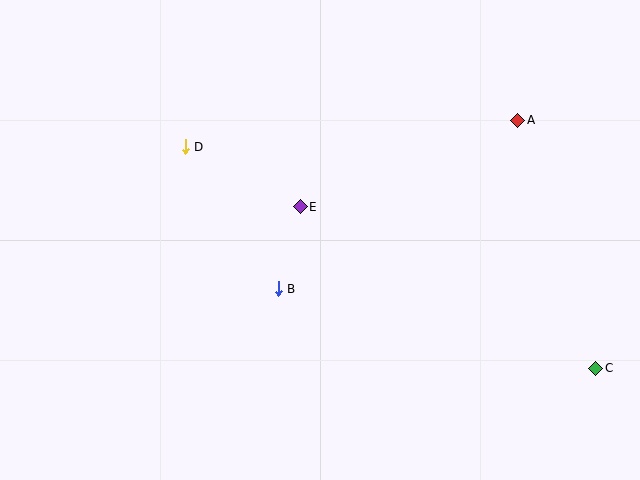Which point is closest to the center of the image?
Point E at (300, 207) is closest to the center.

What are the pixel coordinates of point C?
Point C is at (596, 368).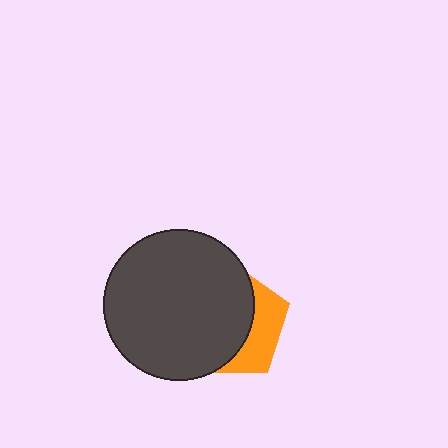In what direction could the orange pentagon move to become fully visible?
The orange pentagon could move right. That would shift it out from behind the dark gray circle entirely.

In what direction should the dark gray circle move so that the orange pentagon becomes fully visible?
The dark gray circle should move left. That is the shortest direction to clear the overlap and leave the orange pentagon fully visible.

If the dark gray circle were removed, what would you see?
You would see the complete orange pentagon.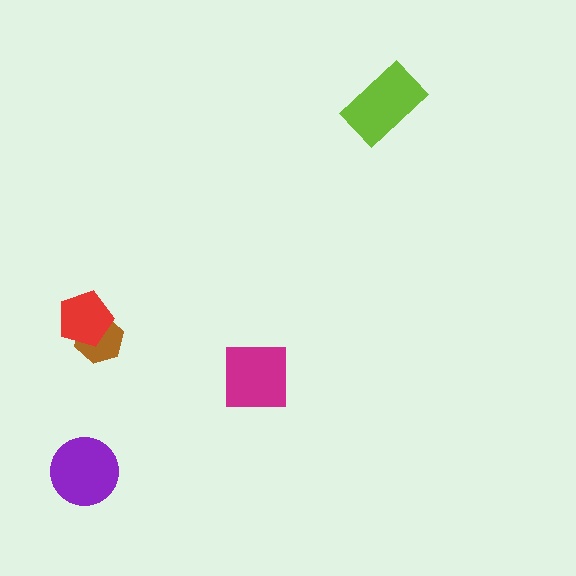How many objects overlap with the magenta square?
0 objects overlap with the magenta square.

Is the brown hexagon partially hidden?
Yes, it is partially covered by another shape.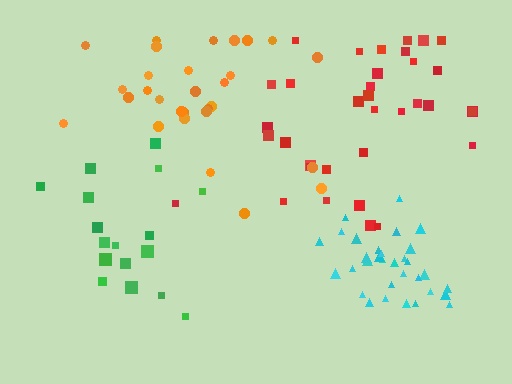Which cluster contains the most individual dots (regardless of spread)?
Red (35).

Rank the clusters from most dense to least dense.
cyan, green, red, orange.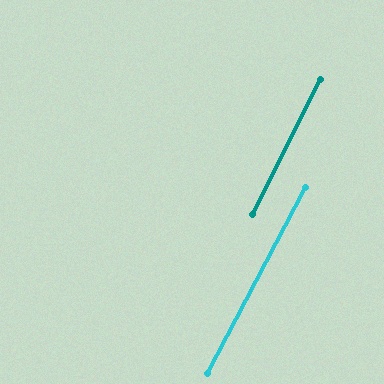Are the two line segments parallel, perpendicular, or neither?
Parallel — their directions differ by only 1.2°.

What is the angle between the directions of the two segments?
Approximately 1 degree.